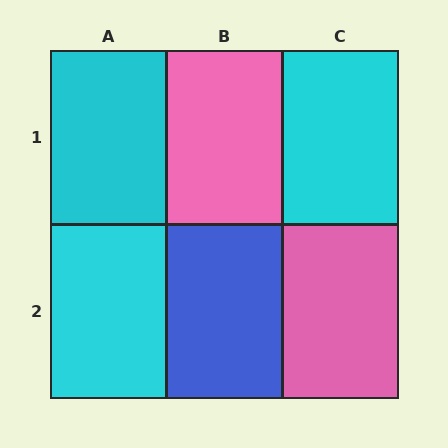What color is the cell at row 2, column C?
Pink.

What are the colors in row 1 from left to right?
Cyan, pink, cyan.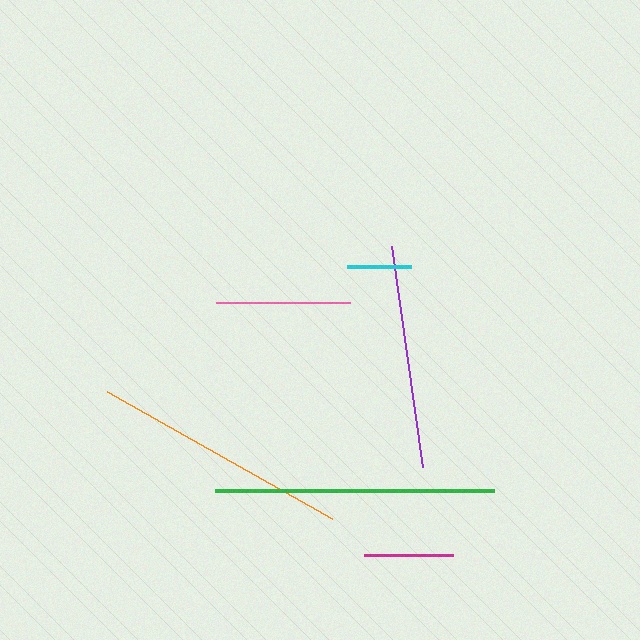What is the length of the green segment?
The green segment is approximately 279 pixels long.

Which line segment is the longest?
The green line is the longest at approximately 279 pixels.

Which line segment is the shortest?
The cyan line is the shortest at approximately 64 pixels.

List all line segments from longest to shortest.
From longest to shortest: green, orange, purple, pink, magenta, cyan.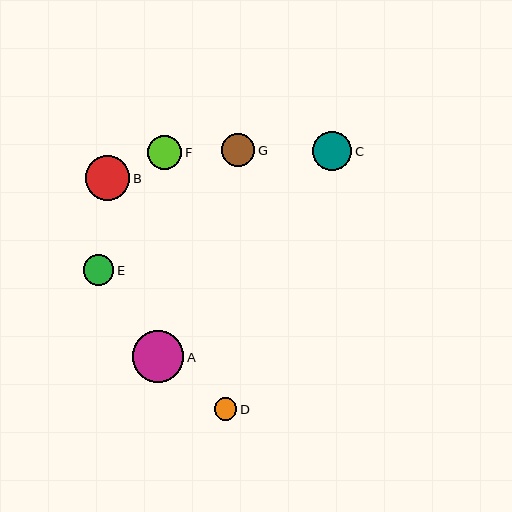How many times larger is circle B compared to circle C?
Circle B is approximately 1.1 times the size of circle C.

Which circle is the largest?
Circle A is the largest with a size of approximately 52 pixels.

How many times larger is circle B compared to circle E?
Circle B is approximately 1.5 times the size of circle E.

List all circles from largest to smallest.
From largest to smallest: A, B, C, F, G, E, D.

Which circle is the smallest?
Circle D is the smallest with a size of approximately 23 pixels.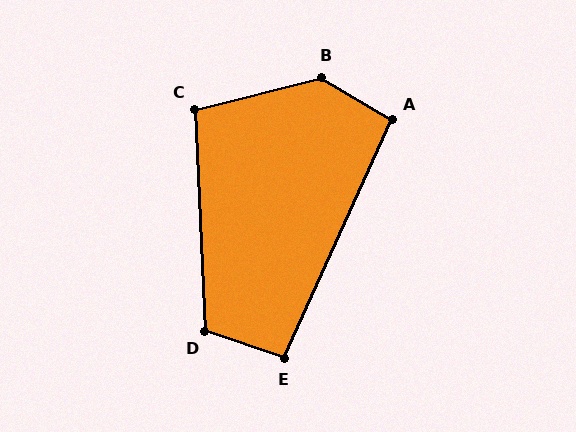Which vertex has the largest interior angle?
B, at approximately 136 degrees.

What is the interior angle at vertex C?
Approximately 101 degrees (obtuse).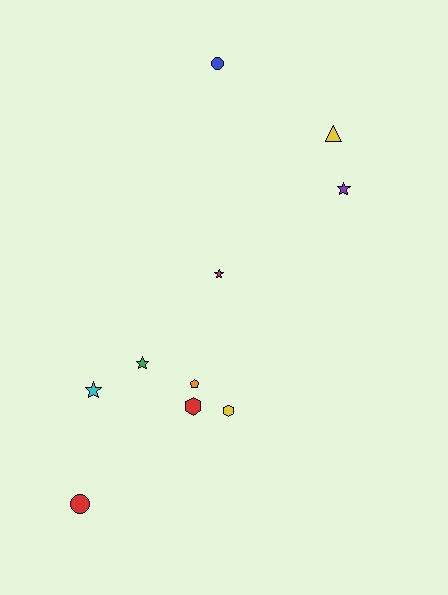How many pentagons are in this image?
There is 1 pentagon.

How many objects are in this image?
There are 10 objects.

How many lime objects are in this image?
There are no lime objects.